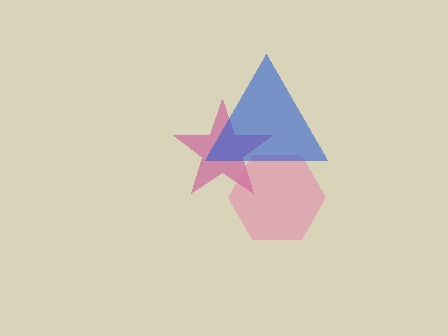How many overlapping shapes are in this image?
There are 3 overlapping shapes in the image.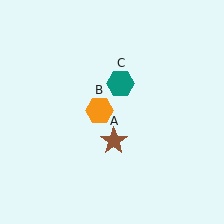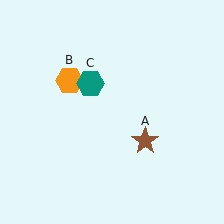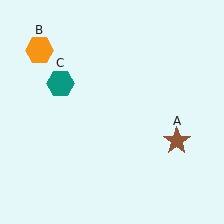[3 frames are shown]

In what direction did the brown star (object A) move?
The brown star (object A) moved right.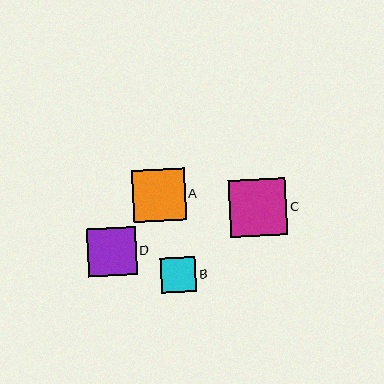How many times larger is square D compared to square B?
Square D is approximately 1.4 times the size of square B.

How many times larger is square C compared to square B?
Square C is approximately 1.6 times the size of square B.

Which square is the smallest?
Square B is the smallest with a size of approximately 36 pixels.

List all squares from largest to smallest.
From largest to smallest: C, A, D, B.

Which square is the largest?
Square C is the largest with a size of approximately 58 pixels.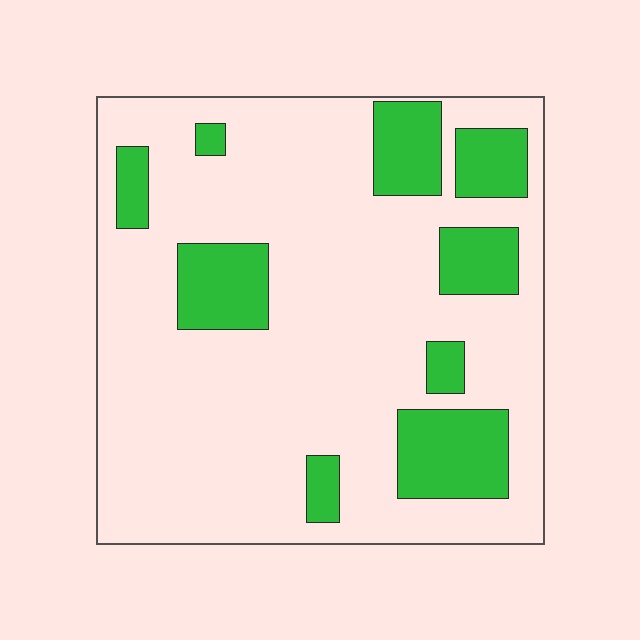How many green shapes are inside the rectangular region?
9.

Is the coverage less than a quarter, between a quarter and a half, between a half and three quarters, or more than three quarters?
Less than a quarter.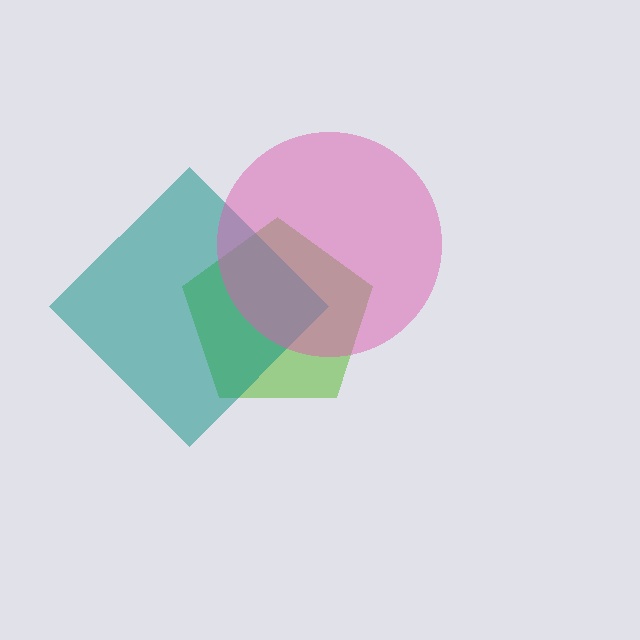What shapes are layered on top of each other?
The layered shapes are: a lime pentagon, a teal diamond, a pink circle.